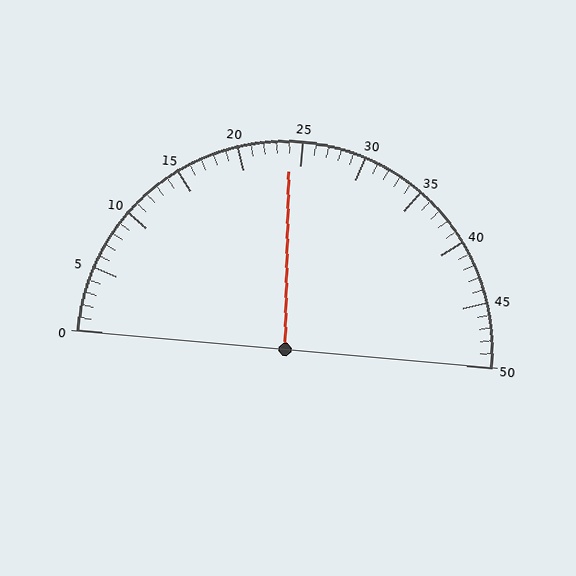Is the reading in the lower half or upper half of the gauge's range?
The reading is in the lower half of the range (0 to 50).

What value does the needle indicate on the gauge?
The needle indicates approximately 24.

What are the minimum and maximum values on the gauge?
The gauge ranges from 0 to 50.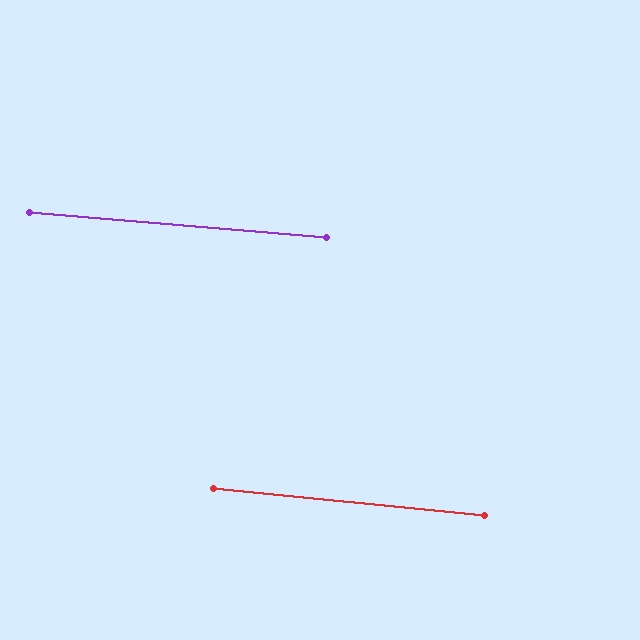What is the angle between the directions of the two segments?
Approximately 1 degree.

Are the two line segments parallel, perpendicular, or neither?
Parallel — their directions differ by only 0.9°.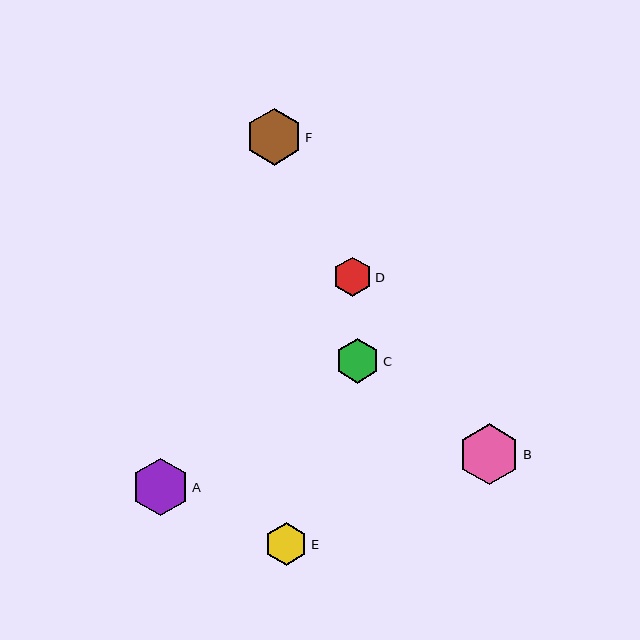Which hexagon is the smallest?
Hexagon D is the smallest with a size of approximately 39 pixels.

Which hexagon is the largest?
Hexagon B is the largest with a size of approximately 61 pixels.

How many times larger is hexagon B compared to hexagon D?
Hexagon B is approximately 1.6 times the size of hexagon D.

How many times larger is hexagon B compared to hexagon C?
Hexagon B is approximately 1.4 times the size of hexagon C.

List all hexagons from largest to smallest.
From largest to smallest: B, A, F, C, E, D.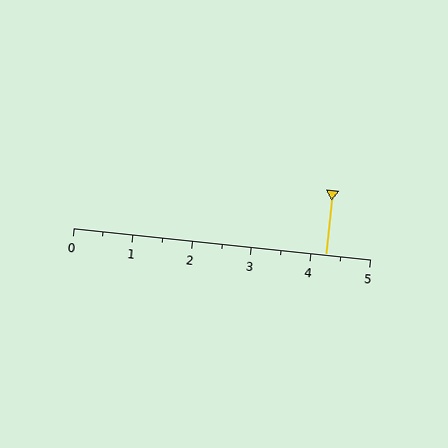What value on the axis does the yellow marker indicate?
The marker indicates approximately 4.2.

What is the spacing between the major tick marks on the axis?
The major ticks are spaced 1 apart.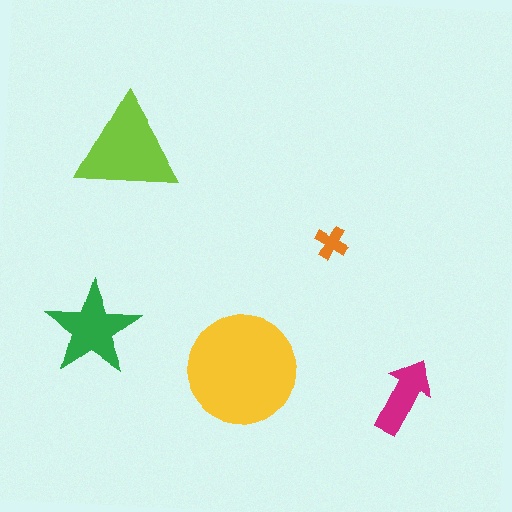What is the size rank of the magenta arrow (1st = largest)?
4th.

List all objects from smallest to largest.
The orange cross, the magenta arrow, the green star, the lime triangle, the yellow circle.